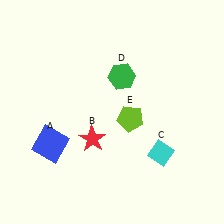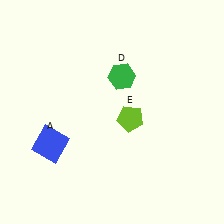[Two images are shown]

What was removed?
The cyan diamond (C), the red star (B) were removed in Image 2.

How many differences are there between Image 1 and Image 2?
There are 2 differences between the two images.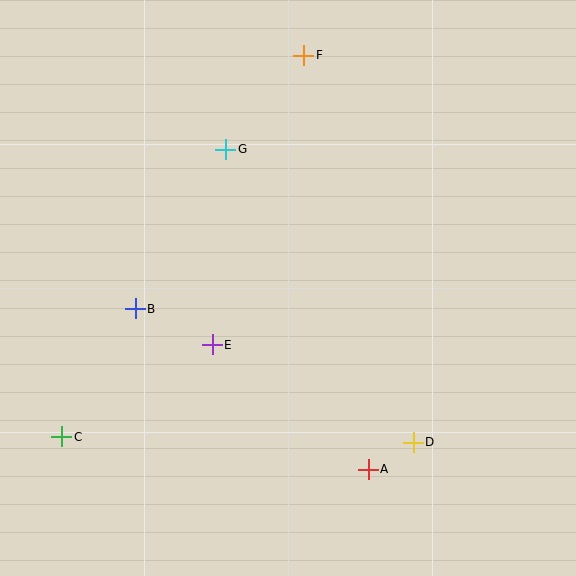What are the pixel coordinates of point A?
Point A is at (368, 469).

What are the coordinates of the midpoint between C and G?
The midpoint between C and G is at (144, 293).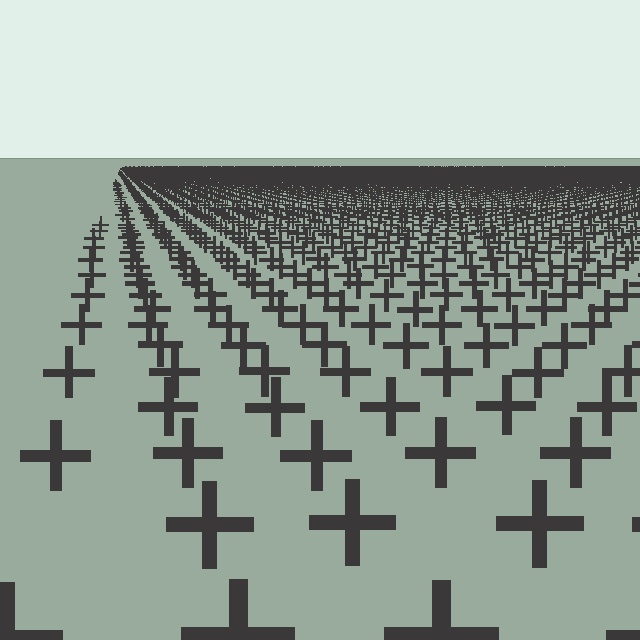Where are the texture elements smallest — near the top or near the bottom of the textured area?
Near the top.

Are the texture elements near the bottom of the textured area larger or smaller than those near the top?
Larger. Near the bottom, elements are closer to the viewer and appear at a bigger on-screen size.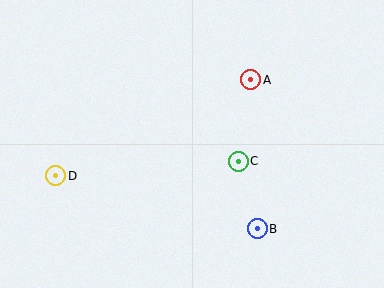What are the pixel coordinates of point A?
Point A is at (251, 80).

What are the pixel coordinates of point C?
Point C is at (238, 161).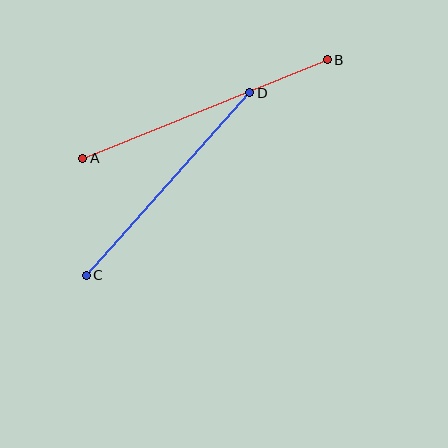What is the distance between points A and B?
The distance is approximately 264 pixels.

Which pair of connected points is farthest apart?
Points A and B are farthest apart.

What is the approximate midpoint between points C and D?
The midpoint is at approximately (168, 184) pixels.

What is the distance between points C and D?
The distance is approximately 245 pixels.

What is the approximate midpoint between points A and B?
The midpoint is at approximately (205, 109) pixels.